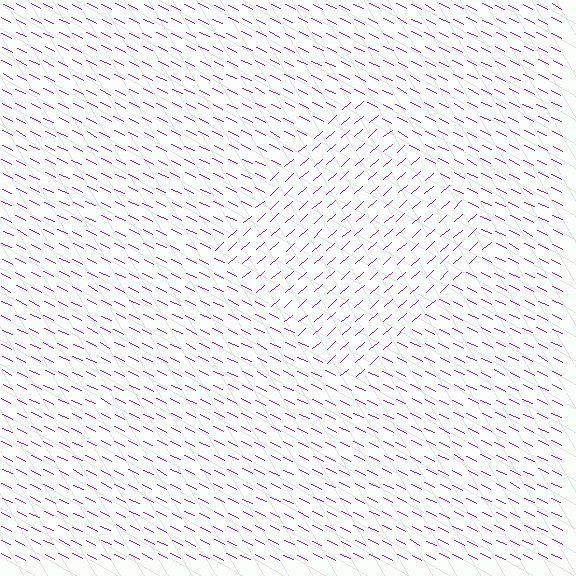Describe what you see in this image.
The image is filled with small purple line segments. A diamond region in the image has lines oriented differently from the surrounding lines, creating a visible texture boundary.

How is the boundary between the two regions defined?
The boundary is defined purely by a change in line orientation (approximately 68 degrees difference). All lines are the same color and thickness.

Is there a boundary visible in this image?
Yes, there is a texture boundary formed by a change in line orientation.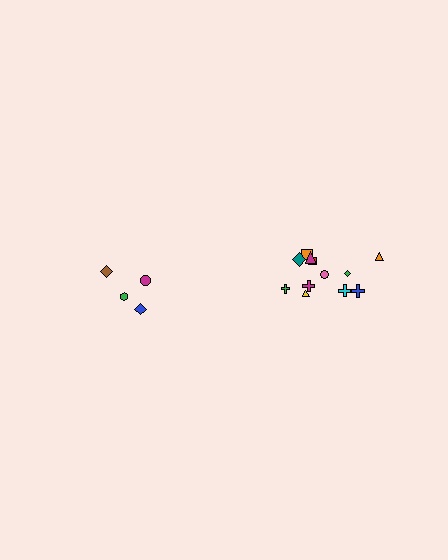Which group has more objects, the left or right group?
The right group.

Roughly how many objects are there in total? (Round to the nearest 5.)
Roughly 15 objects in total.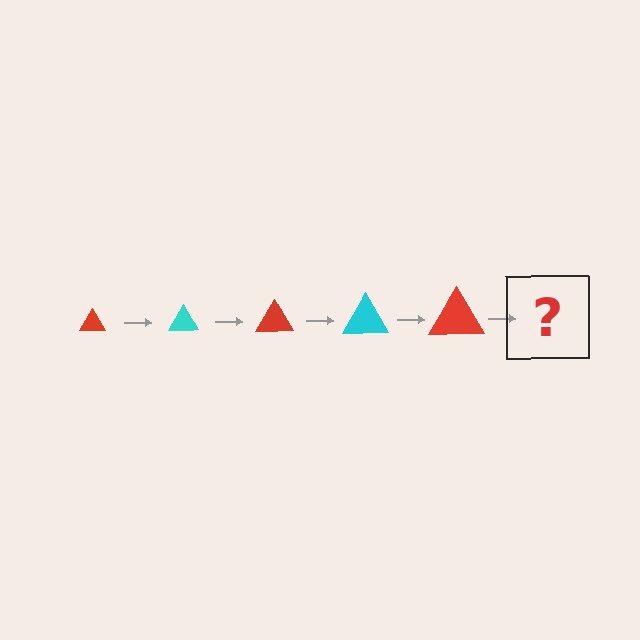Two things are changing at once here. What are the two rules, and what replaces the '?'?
The two rules are that the triangle grows larger each step and the color cycles through red and cyan. The '?' should be a cyan triangle, larger than the previous one.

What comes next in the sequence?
The next element should be a cyan triangle, larger than the previous one.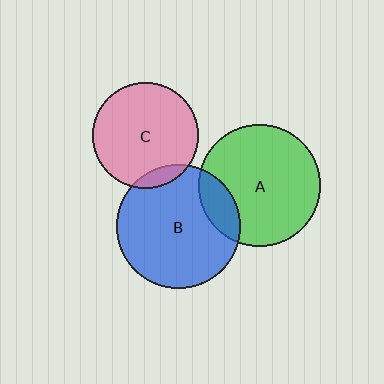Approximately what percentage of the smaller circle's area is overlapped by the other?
Approximately 15%.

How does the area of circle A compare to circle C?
Approximately 1.3 times.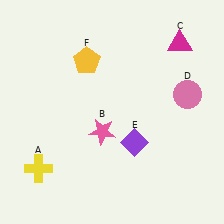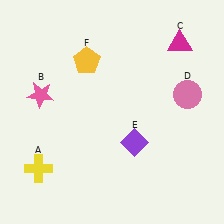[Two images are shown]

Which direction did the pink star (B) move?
The pink star (B) moved left.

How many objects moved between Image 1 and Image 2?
1 object moved between the two images.